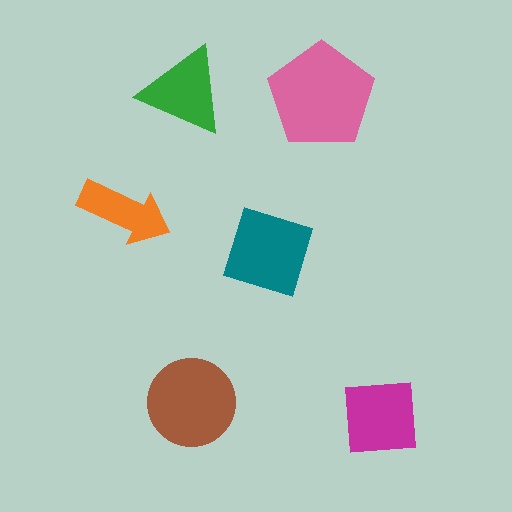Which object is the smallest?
The orange arrow.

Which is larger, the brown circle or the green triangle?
The brown circle.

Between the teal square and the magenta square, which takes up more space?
The teal square.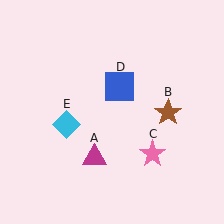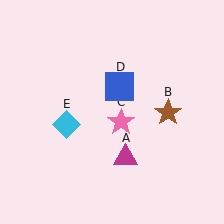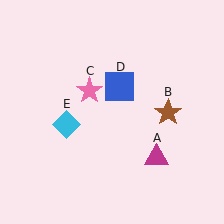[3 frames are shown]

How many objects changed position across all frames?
2 objects changed position: magenta triangle (object A), pink star (object C).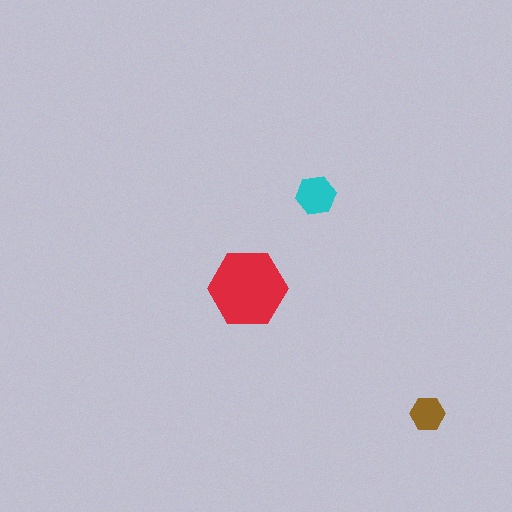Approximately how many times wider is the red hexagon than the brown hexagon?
About 2.5 times wider.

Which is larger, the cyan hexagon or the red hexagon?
The red one.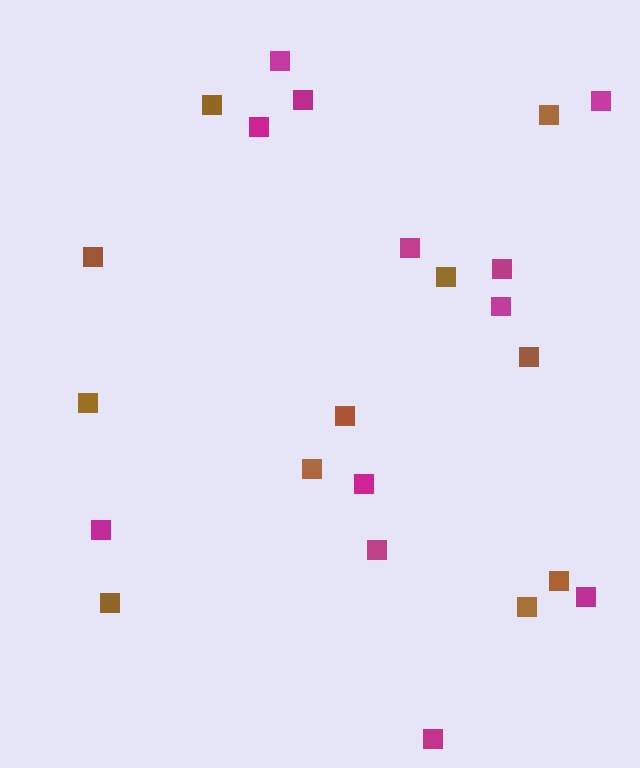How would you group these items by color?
There are 2 groups: one group of brown squares (11) and one group of magenta squares (12).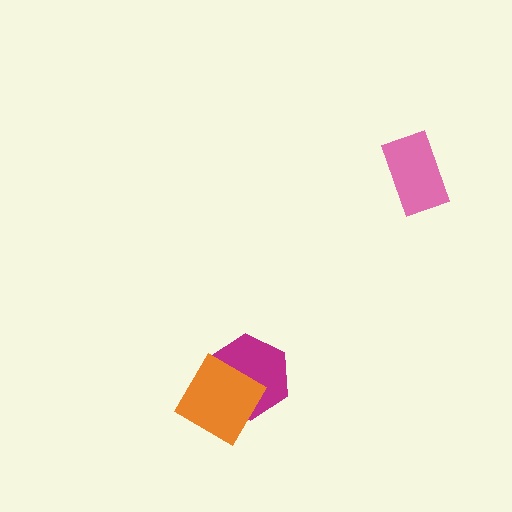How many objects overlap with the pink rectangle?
0 objects overlap with the pink rectangle.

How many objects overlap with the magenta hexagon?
1 object overlaps with the magenta hexagon.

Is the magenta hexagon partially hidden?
Yes, it is partially covered by another shape.